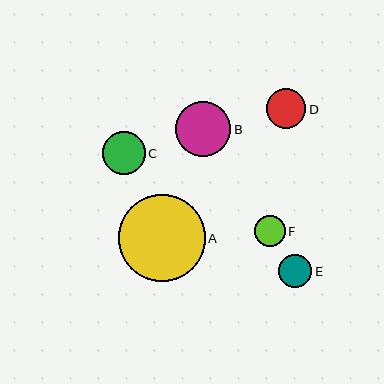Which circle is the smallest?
Circle F is the smallest with a size of approximately 31 pixels.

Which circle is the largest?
Circle A is the largest with a size of approximately 87 pixels.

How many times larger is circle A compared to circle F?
Circle A is approximately 2.8 times the size of circle F.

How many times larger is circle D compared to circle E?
Circle D is approximately 1.2 times the size of circle E.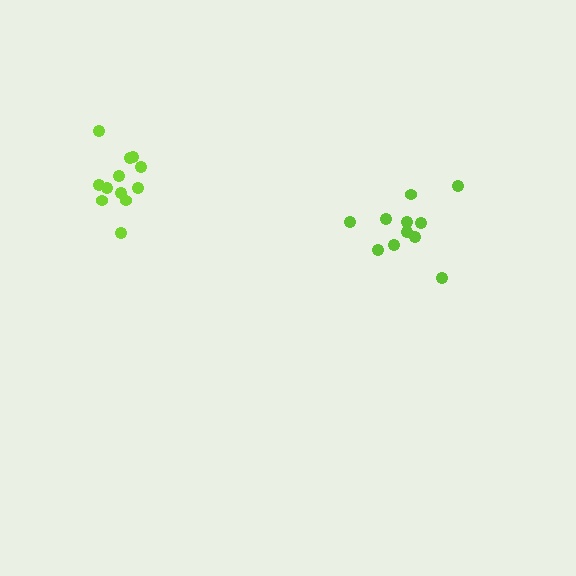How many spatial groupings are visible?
There are 2 spatial groupings.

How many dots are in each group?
Group 1: 11 dots, Group 2: 12 dots (23 total).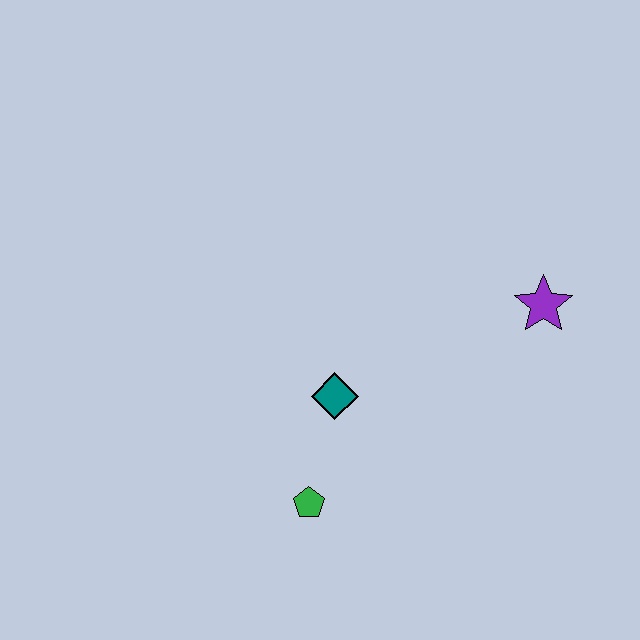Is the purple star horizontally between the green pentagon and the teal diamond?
No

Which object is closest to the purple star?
The teal diamond is closest to the purple star.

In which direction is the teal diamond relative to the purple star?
The teal diamond is to the left of the purple star.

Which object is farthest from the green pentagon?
The purple star is farthest from the green pentagon.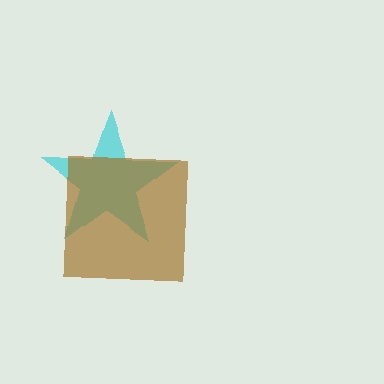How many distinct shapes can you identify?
There are 2 distinct shapes: a cyan star, a brown square.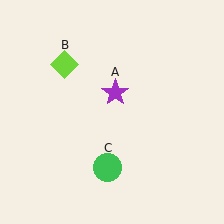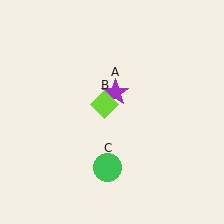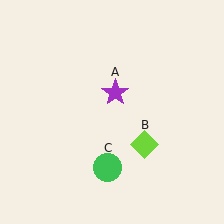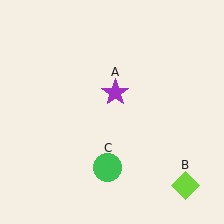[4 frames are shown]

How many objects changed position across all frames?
1 object changed position: lime diamond (object B).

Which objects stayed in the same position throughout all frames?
Purple star (object A) and green circle (object C) remained stationary.